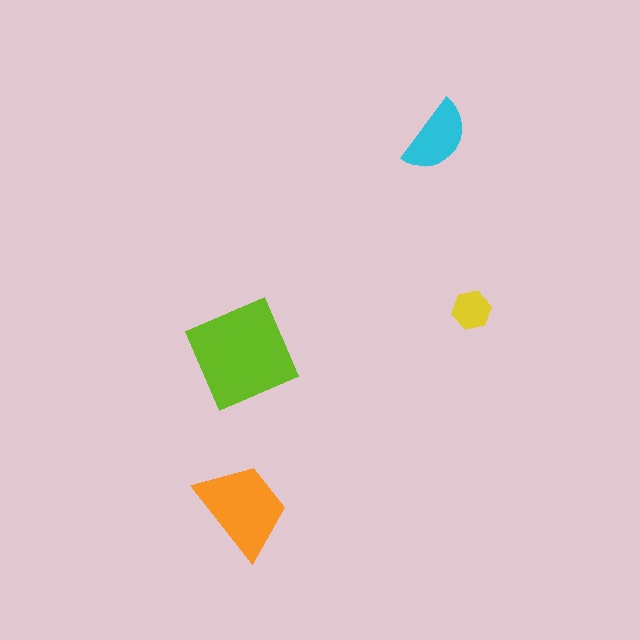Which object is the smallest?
The yellow hexagon.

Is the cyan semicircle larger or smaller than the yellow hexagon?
Larger.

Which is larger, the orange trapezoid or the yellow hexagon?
The orange trapezoid.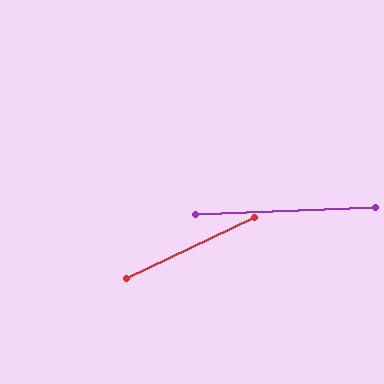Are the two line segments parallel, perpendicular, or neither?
Neither parallel nor perpendicular — they differ by about 23°.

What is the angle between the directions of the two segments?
Approximately 23 degrees.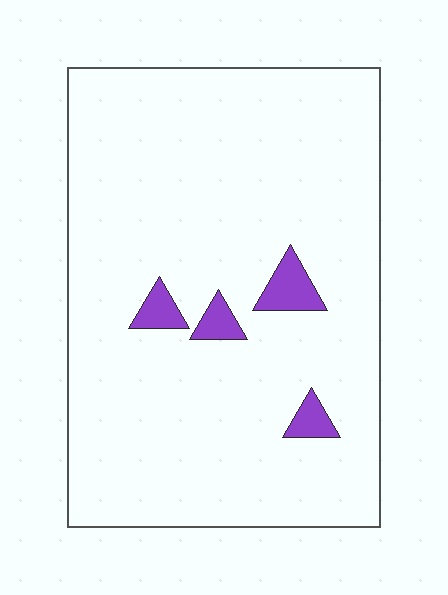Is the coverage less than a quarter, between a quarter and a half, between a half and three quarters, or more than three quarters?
Less than a quarter.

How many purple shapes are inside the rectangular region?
4.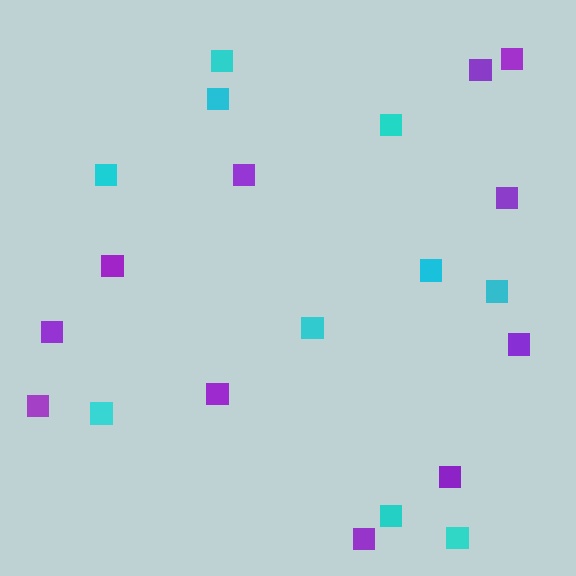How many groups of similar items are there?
There are 2 groups: one group of purple squares (11) and one group of cyan squares (10).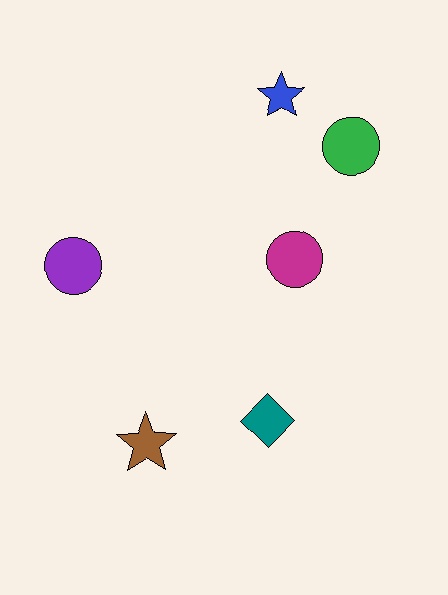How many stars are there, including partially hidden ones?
There are 2 stars.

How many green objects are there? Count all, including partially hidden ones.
There is 1 green object.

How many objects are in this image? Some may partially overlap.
There are 6 objects.